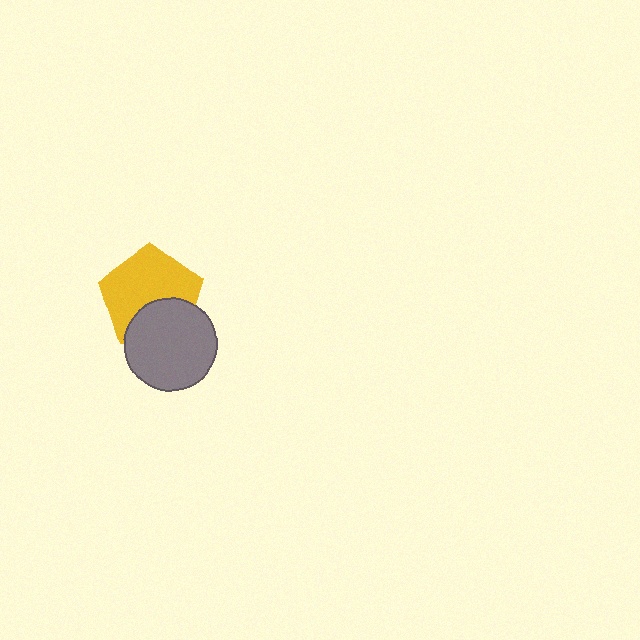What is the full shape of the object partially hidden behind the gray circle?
The partially hidden object is a yellow pentagon.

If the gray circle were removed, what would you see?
You would see the complete yellow pentagon.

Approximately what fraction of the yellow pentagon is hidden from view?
Roughly 34% of the yellow pentagon is hidden behind the gray circle.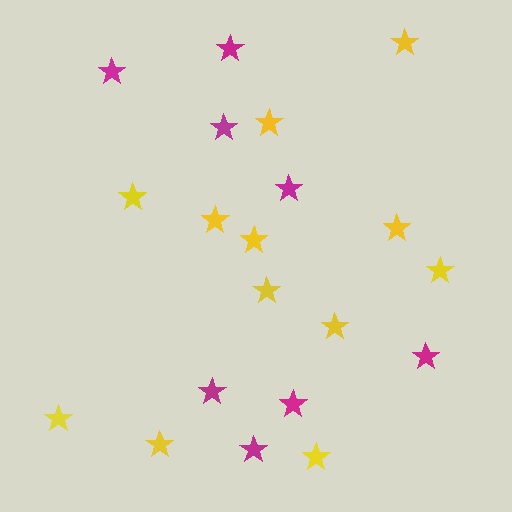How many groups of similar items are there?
There are 2 groups: one group of magenta stars (8) and one group of yellow stars (12).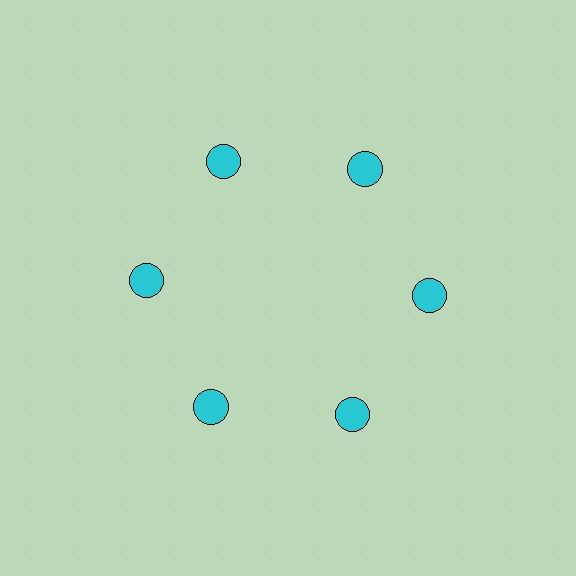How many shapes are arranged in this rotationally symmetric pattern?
There are 6 shapes, arranged in 6 groups of 1.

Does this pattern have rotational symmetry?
Yes, this pattern has 6-fold rotational symmetry. It looks the same after rotating 60 degrees around the center.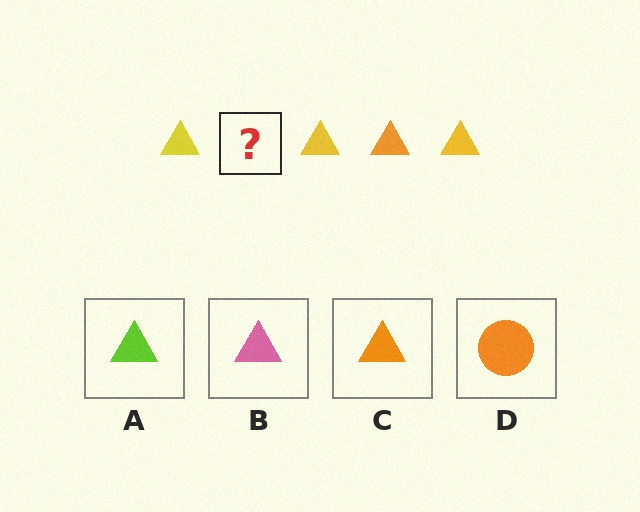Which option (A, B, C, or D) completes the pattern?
C.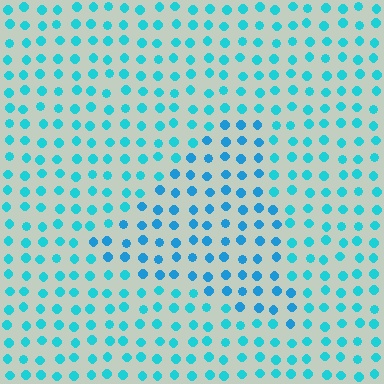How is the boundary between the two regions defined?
The boundary is defined purely by a slight shift in hue (about 19 degrees). Spacing, size, and orientation are identical on both sides.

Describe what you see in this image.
The image is filled with small cyan elements in a uniform arrangement. A triangle-shaped region is visible where the elements are tinted to a slightly different hue, forming a subtle color boundary.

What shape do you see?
I see a triangle.